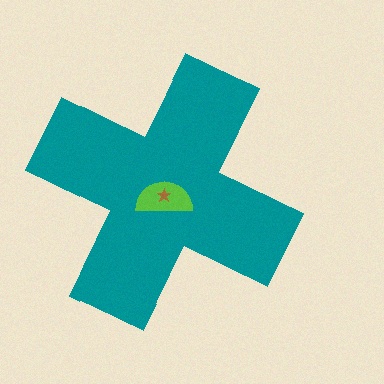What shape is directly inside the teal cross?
The lime semicircle.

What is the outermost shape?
The teal cross.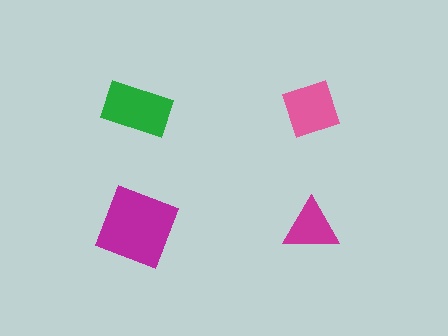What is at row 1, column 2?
A pink diamond.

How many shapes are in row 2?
2 shapes.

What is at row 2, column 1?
A magenta square.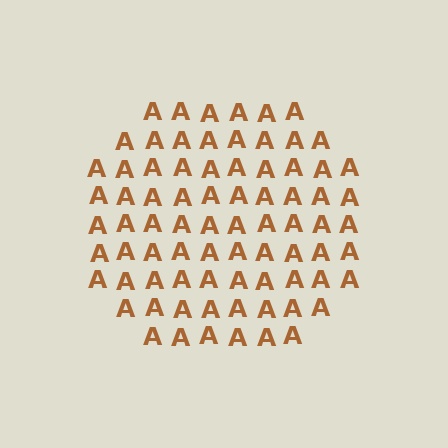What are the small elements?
The small elements are letter A's.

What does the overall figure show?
The overall figure shows a circle.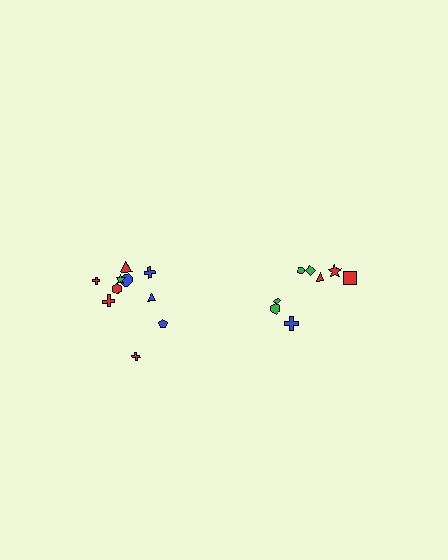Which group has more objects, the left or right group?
The left group.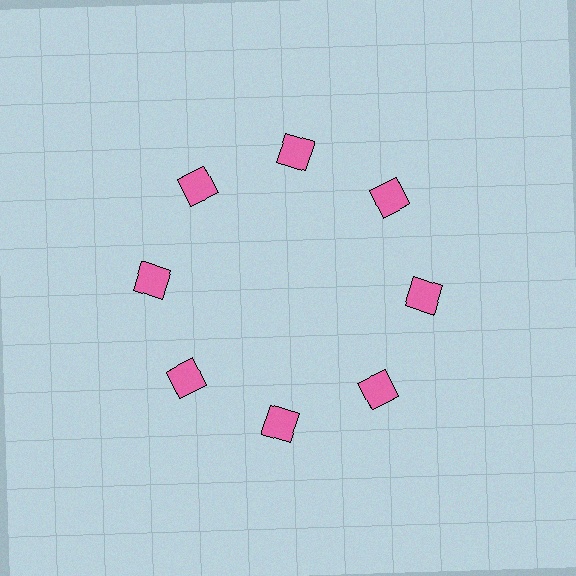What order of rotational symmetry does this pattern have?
This pattern has 8-fold rotational symmetry.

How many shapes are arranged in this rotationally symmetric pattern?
There are 8 shapes, arranged in 8 groups of 1.